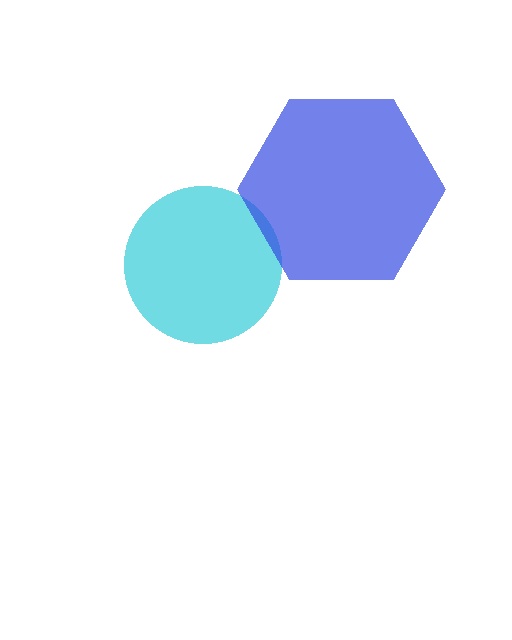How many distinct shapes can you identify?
There are 2 distinct shapes: a cyan circle, a blue hexagon.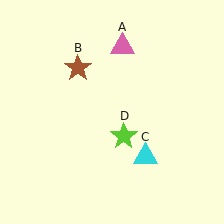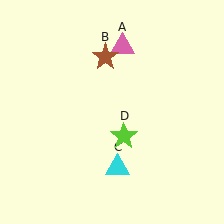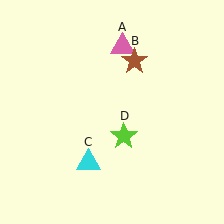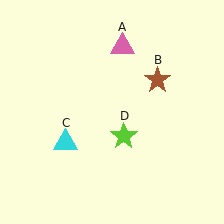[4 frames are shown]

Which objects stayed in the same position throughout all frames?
Pink triangle (object A) and lime star (object D) remained stationary.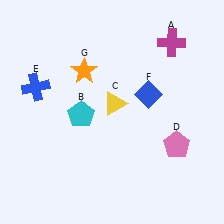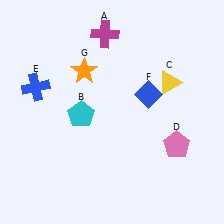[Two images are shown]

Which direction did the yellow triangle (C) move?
The yellow triangle (C) moved right.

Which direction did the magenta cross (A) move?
The magenta cross (A) moved left.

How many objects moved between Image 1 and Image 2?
2 objects moved between the two images.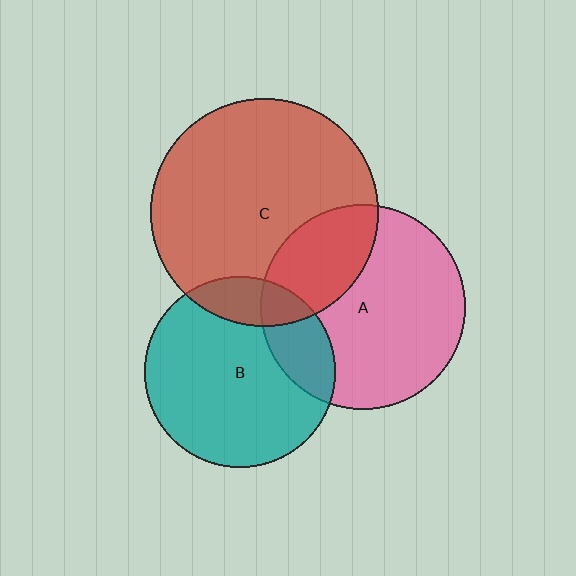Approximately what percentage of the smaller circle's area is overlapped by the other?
Approximately 15%.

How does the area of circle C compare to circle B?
Approximately 1.4 times.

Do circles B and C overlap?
Yes.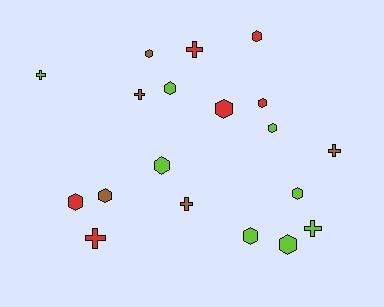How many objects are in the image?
There are 19 objects.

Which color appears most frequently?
Lime, with 8 objects.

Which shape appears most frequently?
Hexagon, with 12 objects.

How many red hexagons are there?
There are 4 red hexagons.